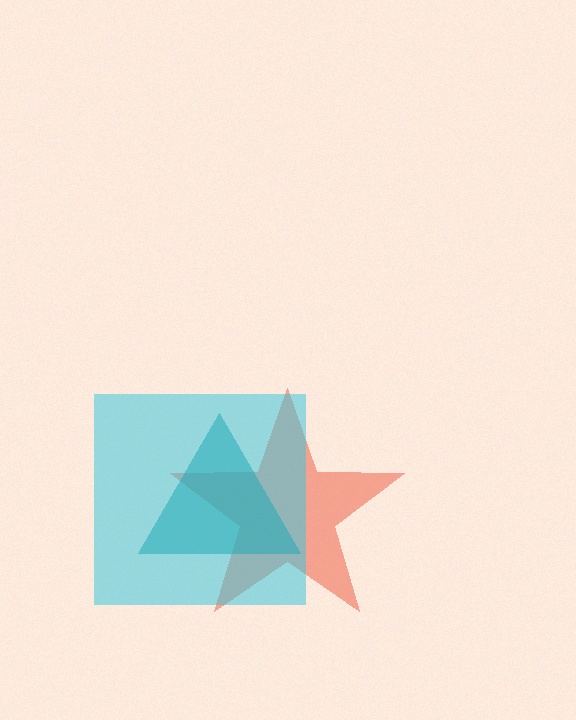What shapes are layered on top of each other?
The layered shapes are: a red star, a teal triangle, a cyan square.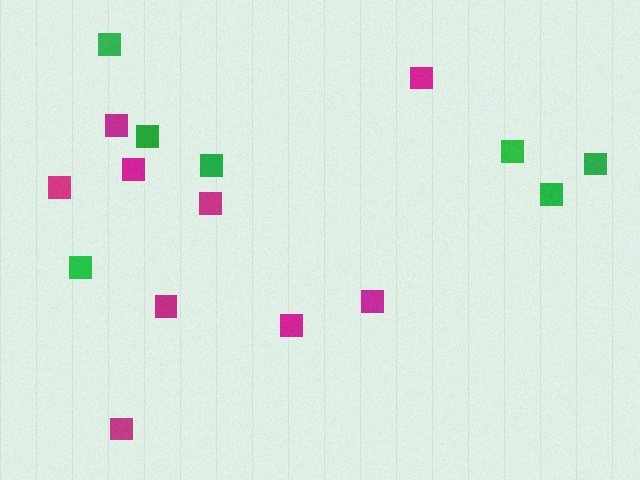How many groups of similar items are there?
There are 2 groups: one group of green squares (7) and one group of magenta squares (9).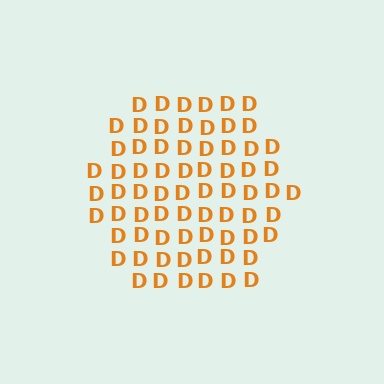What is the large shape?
The large shape is a hexagon.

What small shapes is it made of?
It is made of small letter D's.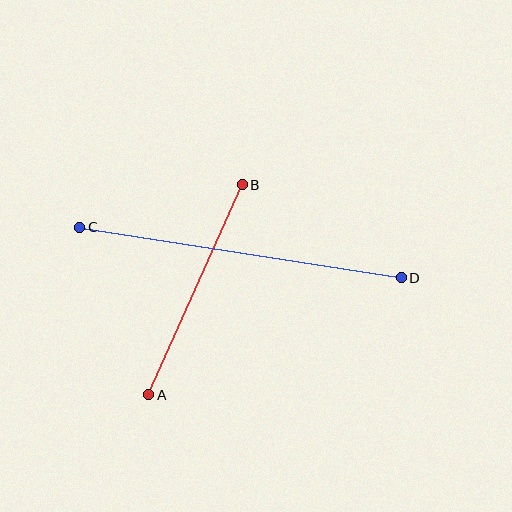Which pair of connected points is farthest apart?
Points C and D are farthest apart.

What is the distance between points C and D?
The distance is approximately 326 pixels.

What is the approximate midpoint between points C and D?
The midpoint is at approximately (240, 253) pixels.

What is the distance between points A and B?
The distance is approximately 230 pixels.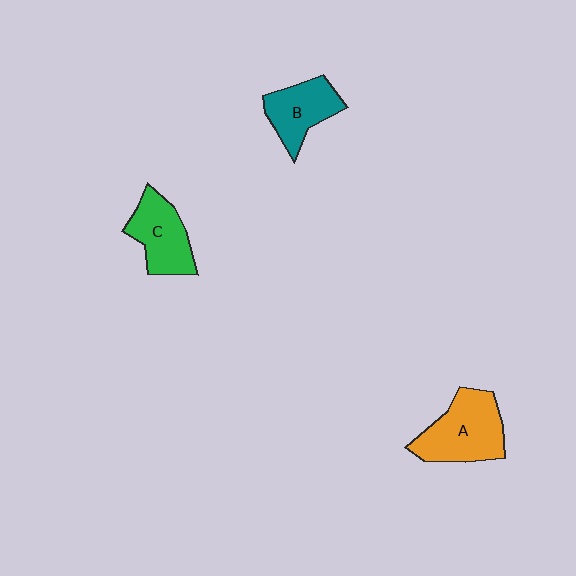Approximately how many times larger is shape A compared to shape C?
Approximately 1.3 times.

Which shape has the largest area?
Shape A (orange).